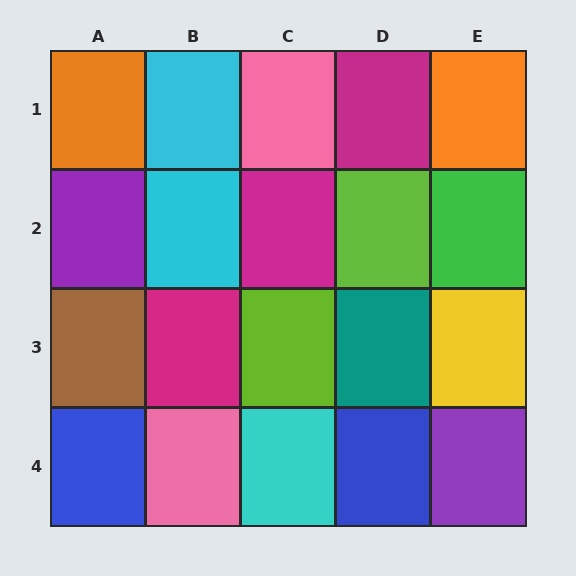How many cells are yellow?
1 cell is yellow.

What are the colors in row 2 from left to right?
Purple, cyan, magenta, lime, green.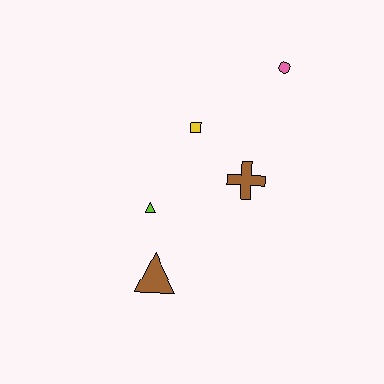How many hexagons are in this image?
There are no hexagons.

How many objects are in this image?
There are 5 objects.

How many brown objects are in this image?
There are 2 brown objects.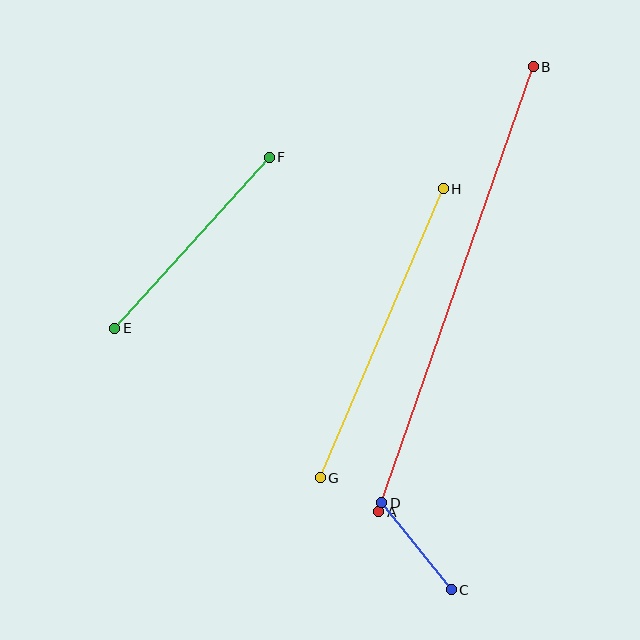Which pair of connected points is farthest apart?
Points A and B are farthest apart.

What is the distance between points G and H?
The distance is approximately 314 pixels.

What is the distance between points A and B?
The distance is approximately 471 pixels.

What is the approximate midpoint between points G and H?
The midpoint is at approximately (382, 333) pixels.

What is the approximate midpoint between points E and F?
The midpoint is at approximately (192, 243) pixels.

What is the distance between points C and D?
The distance is approximately 111 pixels.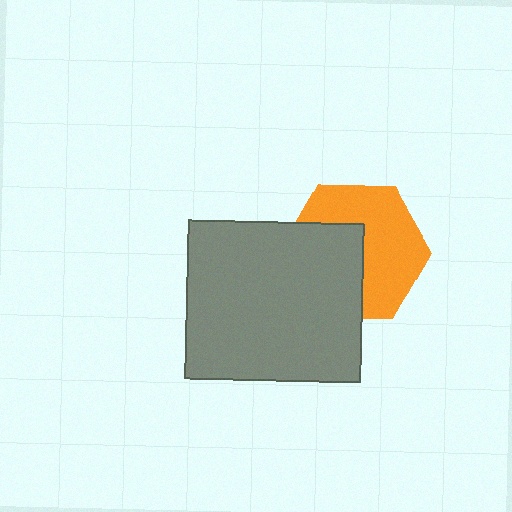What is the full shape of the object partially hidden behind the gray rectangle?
The partially hidden object is an orange hexagon.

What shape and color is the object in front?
The object in front is a gray rectangle.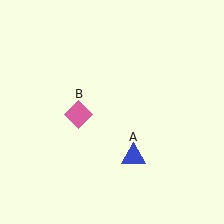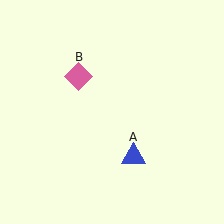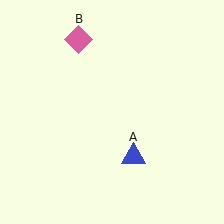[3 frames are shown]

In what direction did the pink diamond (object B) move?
The pink diamond (object B) moved up.